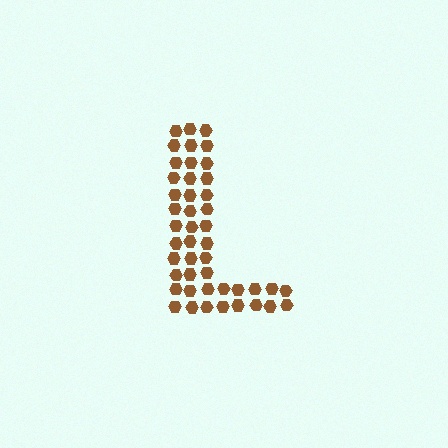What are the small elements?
The small elements are hexagons.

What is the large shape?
The large shape is the letter L.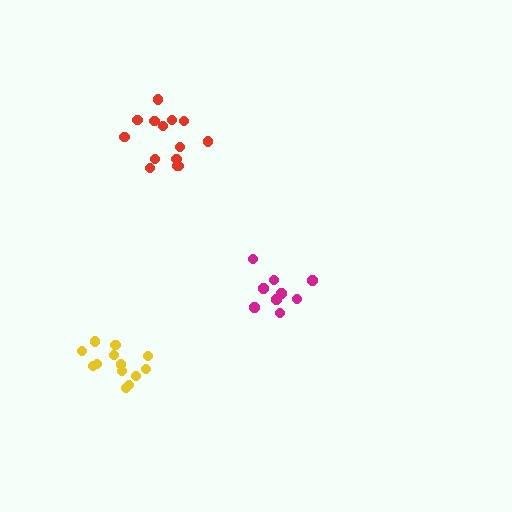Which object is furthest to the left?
The yellow cluster is leftmost.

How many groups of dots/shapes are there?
There are 3 groups.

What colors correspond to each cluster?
The clusters are colored: magenta, yellow, red.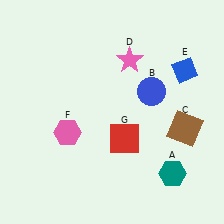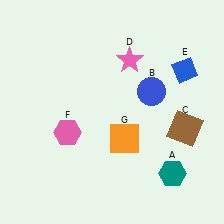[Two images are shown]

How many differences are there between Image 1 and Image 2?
There is 1 difference between the two images.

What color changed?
The square (G) changed from red in Image 1 to orange in Image 2.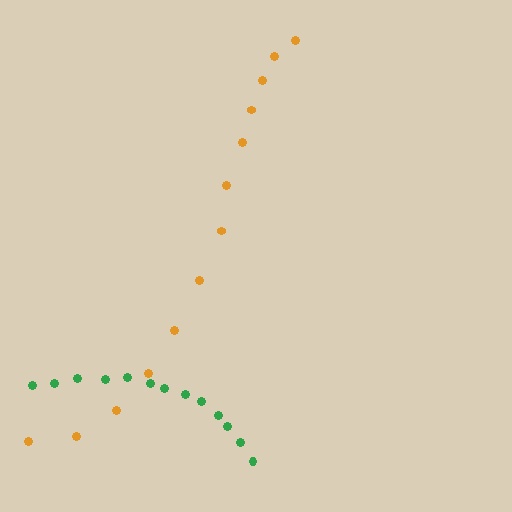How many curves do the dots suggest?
There are 2 distinct paths.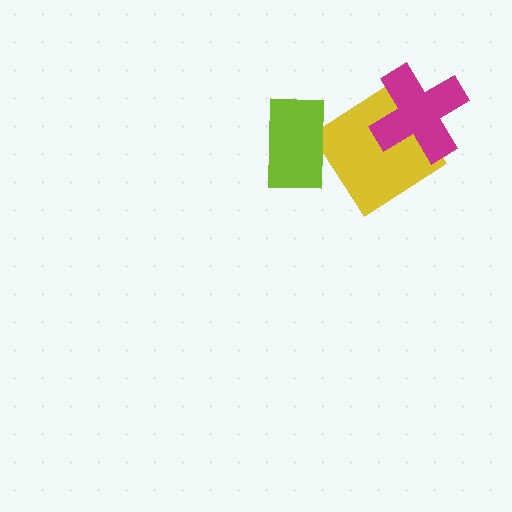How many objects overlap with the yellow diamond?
2 objects overlap with the yellow diamond.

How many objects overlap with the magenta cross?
1 object overlaps with the magenta cross.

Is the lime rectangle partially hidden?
No, no other shape covers it.